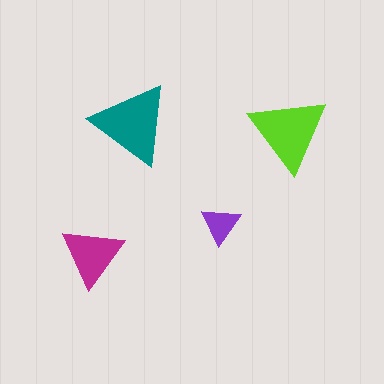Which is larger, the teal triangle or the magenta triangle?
The teal one.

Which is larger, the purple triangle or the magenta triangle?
The magenta one.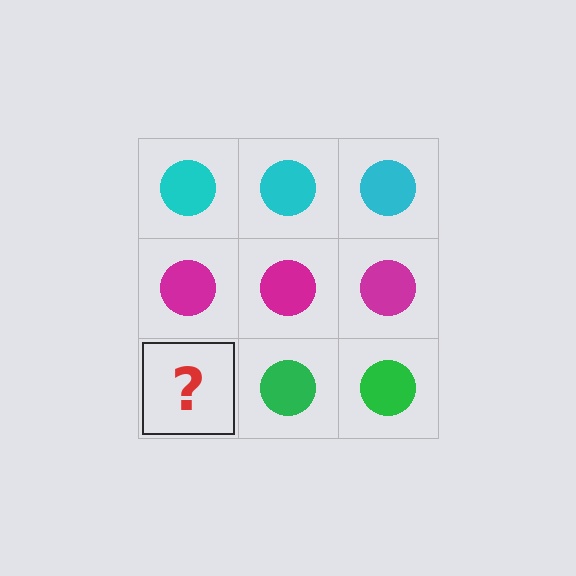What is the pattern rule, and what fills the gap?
The rule is that each row has a consistent color. The gap should be filled with a green circle.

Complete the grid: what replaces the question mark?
The question mark should be replaced with a green circle.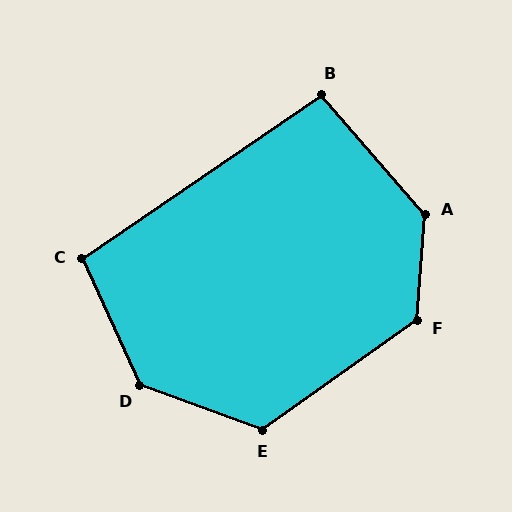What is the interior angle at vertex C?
Approximately 100 degrees (obtuse).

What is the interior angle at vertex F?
Approximately 129 degrees (obtuse).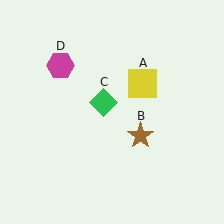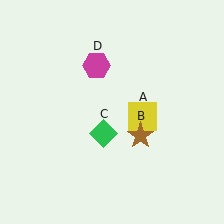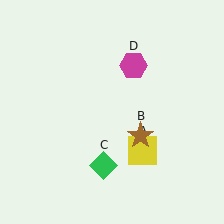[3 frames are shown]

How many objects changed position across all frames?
3 objects changed position: yellow square (object A), green diamond (object C), magenta hexagon (object D).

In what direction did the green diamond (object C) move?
The green diamond (object C) moved down.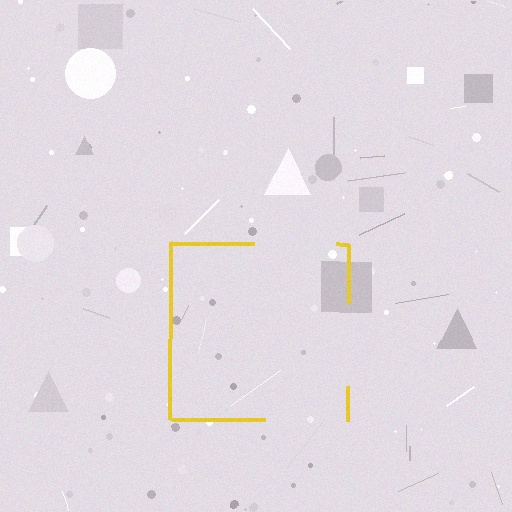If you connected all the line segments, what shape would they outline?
They would outline a square.